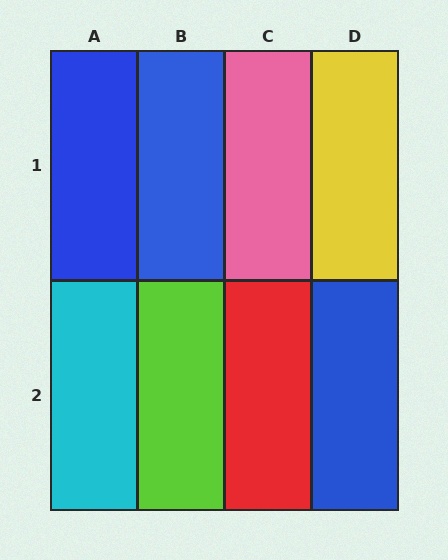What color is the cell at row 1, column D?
Yellow.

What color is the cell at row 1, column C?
Pink.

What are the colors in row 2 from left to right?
Cyan, lime, red, blue.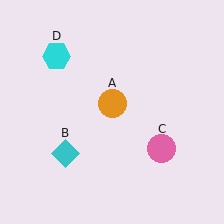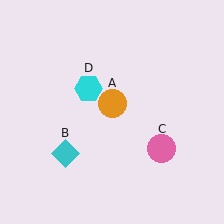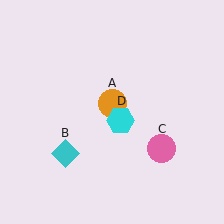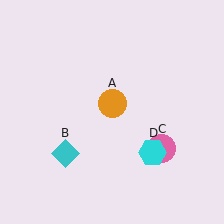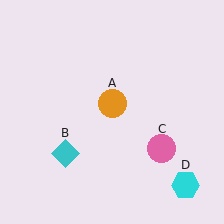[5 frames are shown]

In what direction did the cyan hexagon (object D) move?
The cyan hexagon (object D) moved down and to the right.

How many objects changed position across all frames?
1 object changed position: cyan hexagon (object D).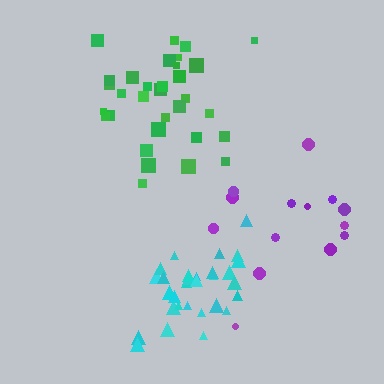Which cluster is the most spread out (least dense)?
Purple.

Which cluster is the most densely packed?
Cyan.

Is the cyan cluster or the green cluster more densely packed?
Cyan.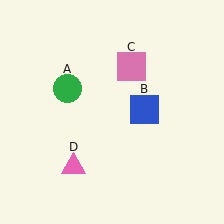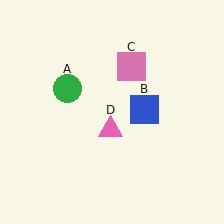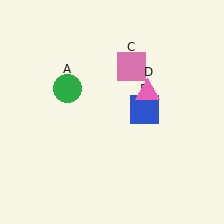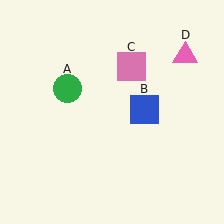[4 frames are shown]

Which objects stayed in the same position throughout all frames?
Green circle (object A) and blue square (object B) and pink square (object C) remained stationary.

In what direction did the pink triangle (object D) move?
The pink triangle (object D) moved up and to the right.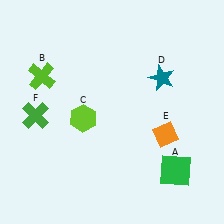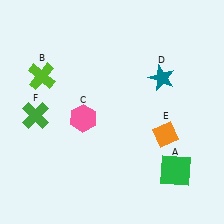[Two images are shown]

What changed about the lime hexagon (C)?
In Image 1, C is lime. In Image 2, it changed to pink.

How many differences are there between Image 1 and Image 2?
There is 1 difference between the two images.